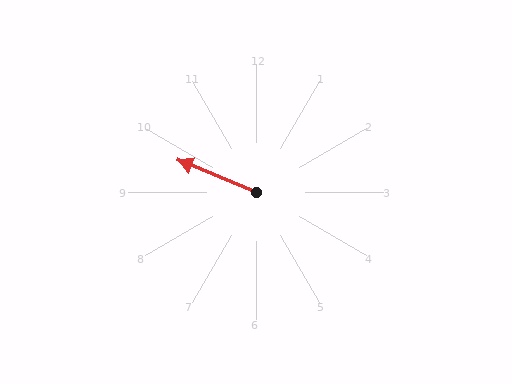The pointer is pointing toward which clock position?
Roughly 10 o'clock.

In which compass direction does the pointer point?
West.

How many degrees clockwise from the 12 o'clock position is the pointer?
Approximately 292 degrees.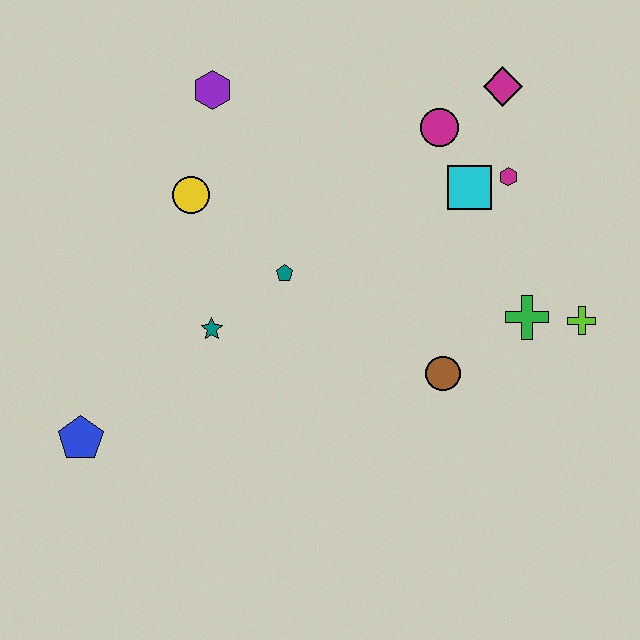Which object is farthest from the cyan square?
The blue pentagon is farthest from the cyan square.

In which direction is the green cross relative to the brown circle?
The green cross is to the right of the brown circle.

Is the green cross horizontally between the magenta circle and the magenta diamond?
No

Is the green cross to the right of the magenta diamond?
Yes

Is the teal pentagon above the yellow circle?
No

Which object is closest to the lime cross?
The green cross is closest to the lime cross.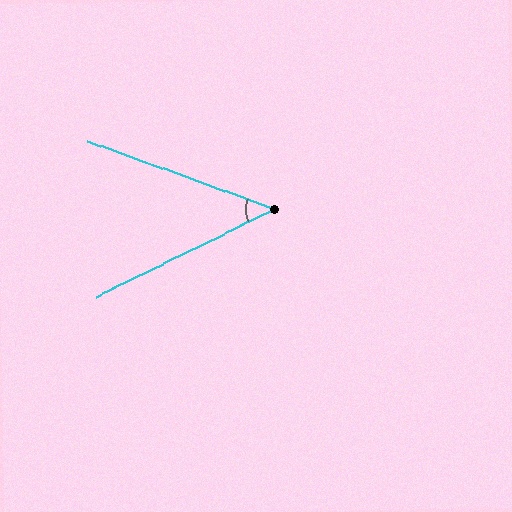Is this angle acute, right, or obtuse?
It is acute.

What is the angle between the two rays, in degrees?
Approximately 46 degrees.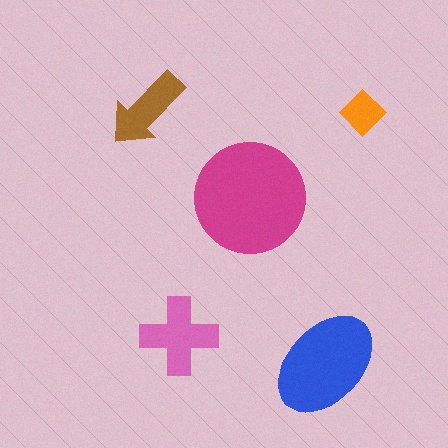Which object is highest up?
The brown arrow is topmost.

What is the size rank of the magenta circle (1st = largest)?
1st.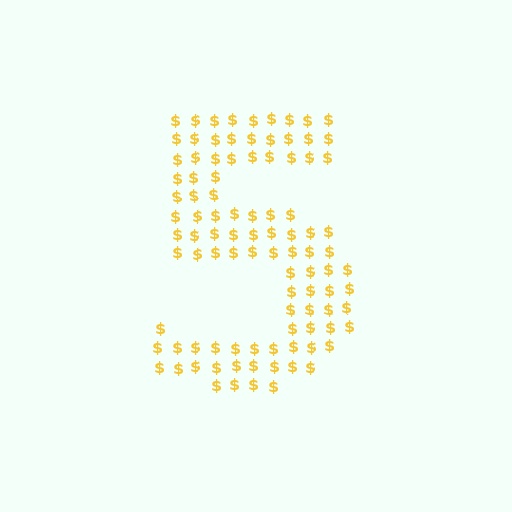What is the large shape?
The large shape is the digit 5.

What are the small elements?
The small elements are dollar signs.